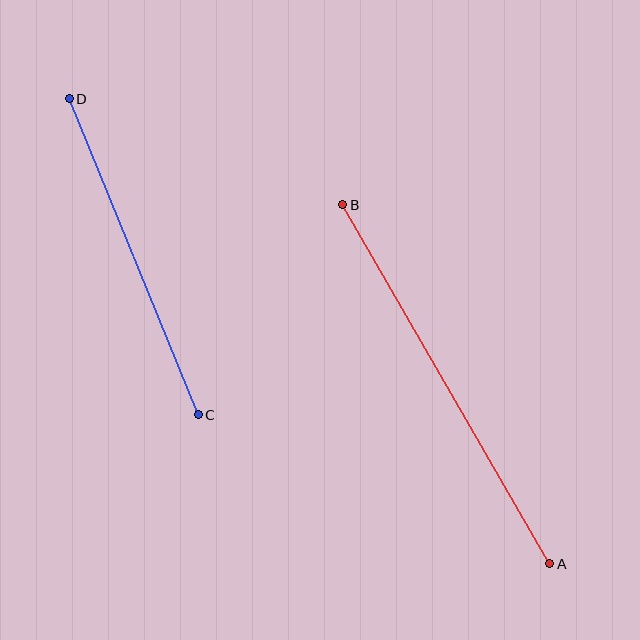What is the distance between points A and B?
The distance is approximately 415 pixels.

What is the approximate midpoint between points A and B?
The midpoint is at approximately (446, 384) pixels.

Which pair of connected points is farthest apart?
Points A and B are farthest apart.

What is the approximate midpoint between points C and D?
The midpoint is at approximately (134, 257) pixels.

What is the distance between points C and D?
The distance is approximately 342 pixels.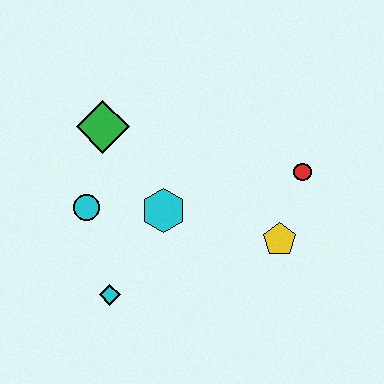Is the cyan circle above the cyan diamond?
Yes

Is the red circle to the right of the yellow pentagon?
Yes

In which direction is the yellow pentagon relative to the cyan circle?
The yellow pentagon is to the right of the cyan circle.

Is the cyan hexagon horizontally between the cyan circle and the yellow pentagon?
Yes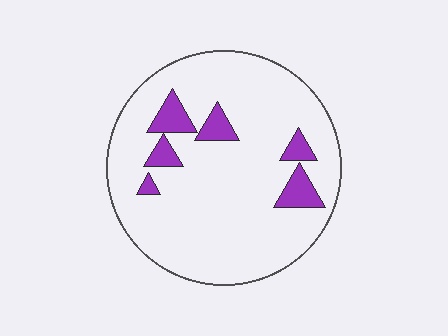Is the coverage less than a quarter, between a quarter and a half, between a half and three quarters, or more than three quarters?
Less than a quarter.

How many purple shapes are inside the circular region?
6.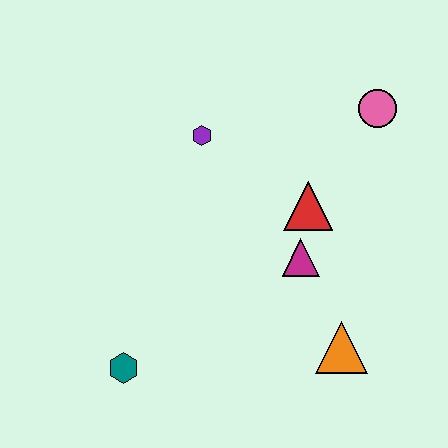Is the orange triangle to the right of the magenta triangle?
Yes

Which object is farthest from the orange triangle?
The purple hexagon is farthest from the orange triangle.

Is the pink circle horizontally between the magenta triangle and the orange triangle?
No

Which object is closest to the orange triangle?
The magenta triangle is closest to the orange triangle.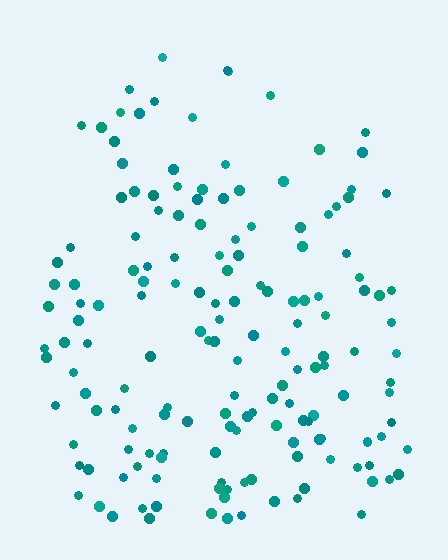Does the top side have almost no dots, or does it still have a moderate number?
Still a moderate number, just noticeably fewer than the bottom.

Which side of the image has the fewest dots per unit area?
The top.